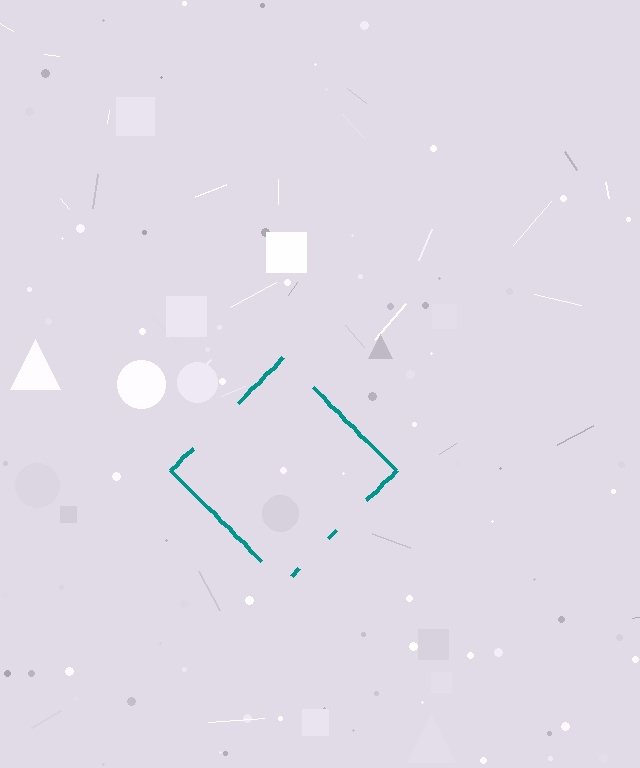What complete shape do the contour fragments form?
The contour fragments form a diamond.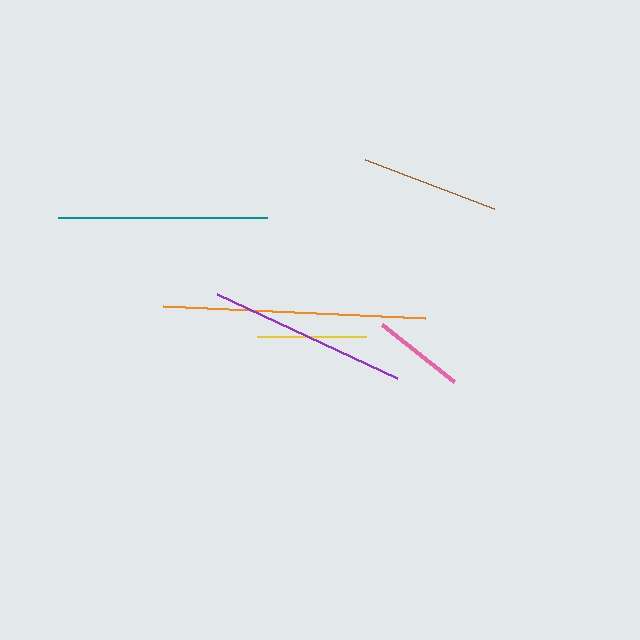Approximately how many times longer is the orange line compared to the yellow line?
The orange line is approximately 2.4 times the length of the yellow line.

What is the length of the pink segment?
The pink segment is approximately 91 pixels long.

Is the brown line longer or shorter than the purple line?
The purple line is longer than the brown line.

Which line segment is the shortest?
The pink line is the shortest at approximately 91 pixels.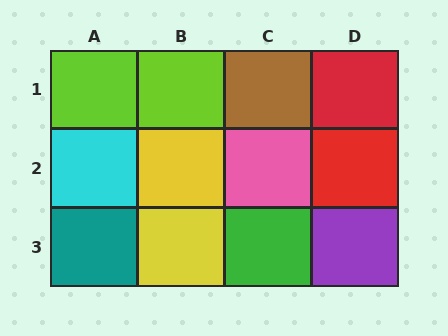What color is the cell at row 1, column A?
Lime.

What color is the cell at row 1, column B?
Lime.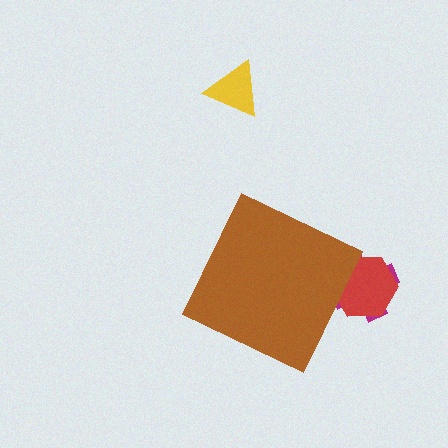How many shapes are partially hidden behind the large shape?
2 shapes are partially hidden.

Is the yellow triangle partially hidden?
No, the yellow triangle is fully visible.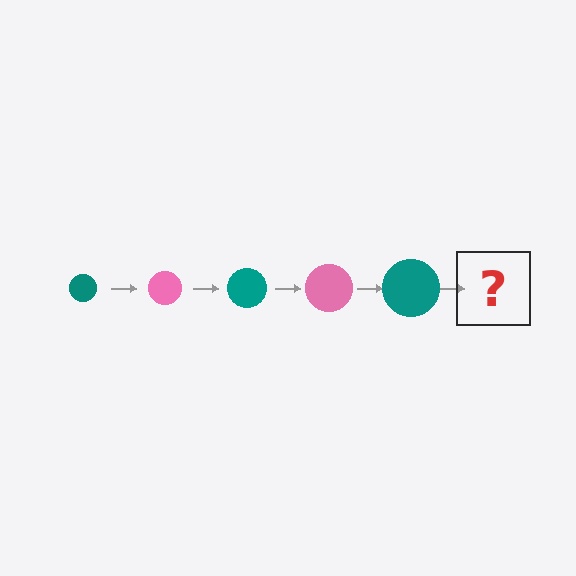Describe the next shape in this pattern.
It should be a pink circle, larger than the previous one.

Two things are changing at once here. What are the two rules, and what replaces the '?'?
The two rules are that the circle grows larger each step and the color cycles through teal and pink. The '?' should be a pink circle, larger than the previous one.